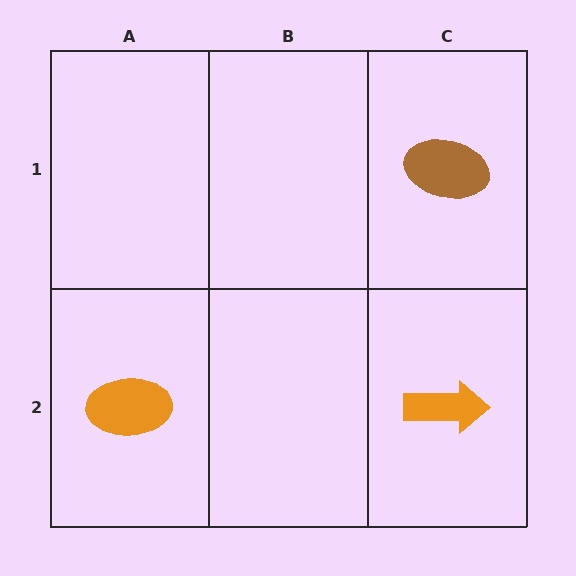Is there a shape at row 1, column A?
No, that cell is empty.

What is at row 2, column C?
An orange arrow.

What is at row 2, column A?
An orange ellipse.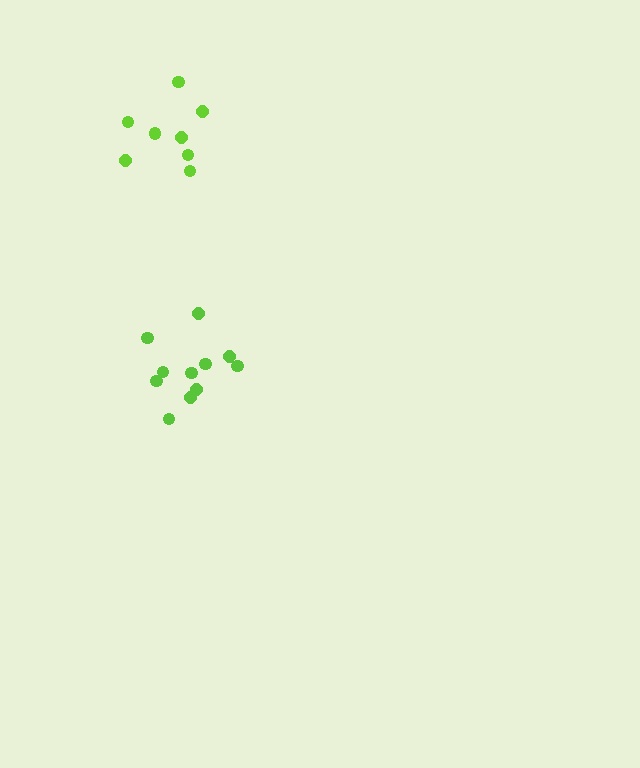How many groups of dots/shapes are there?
There are 2 groups.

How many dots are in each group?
Group 1: 11 dots, Group 2: 8 dots (19 total).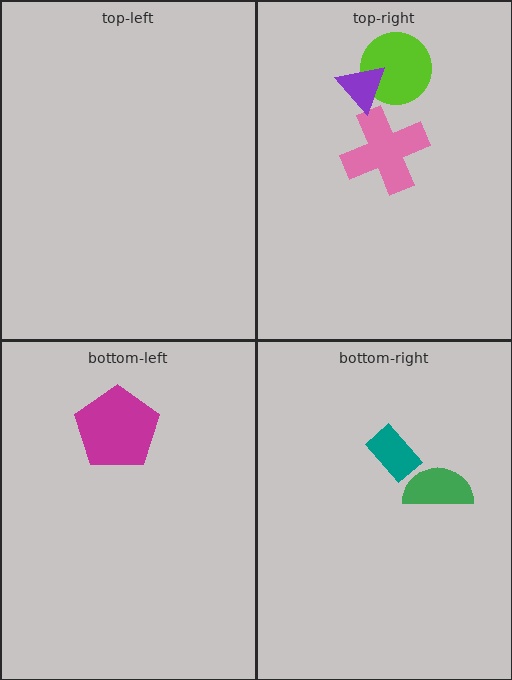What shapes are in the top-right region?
The lime circle, the pink cross, the purple triangle.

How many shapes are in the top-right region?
3.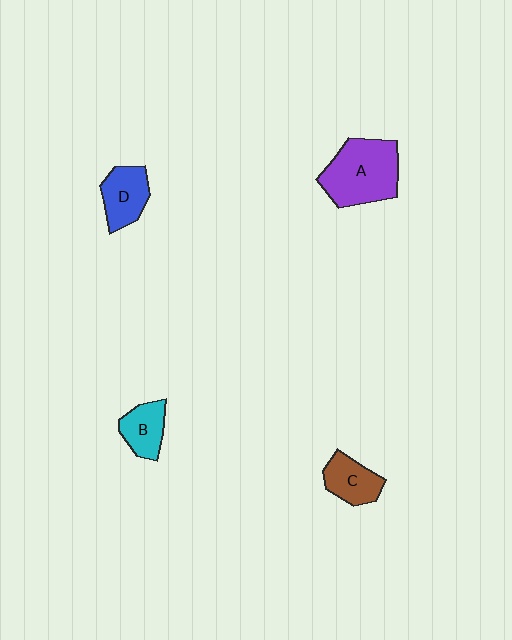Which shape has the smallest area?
Shape B (cyan).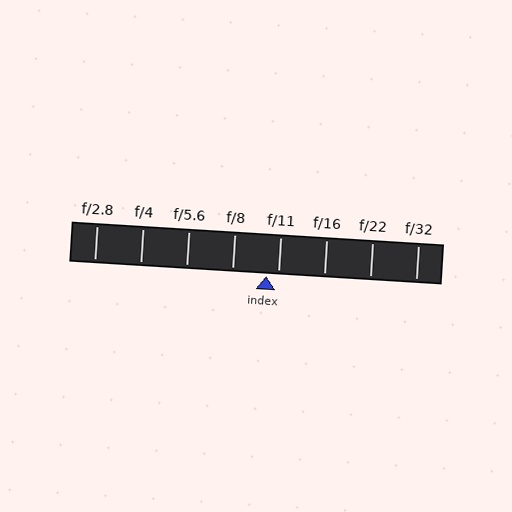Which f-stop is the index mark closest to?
The index mark is closest to f/11.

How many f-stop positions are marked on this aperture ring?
There are 8 f-stop positions marked.